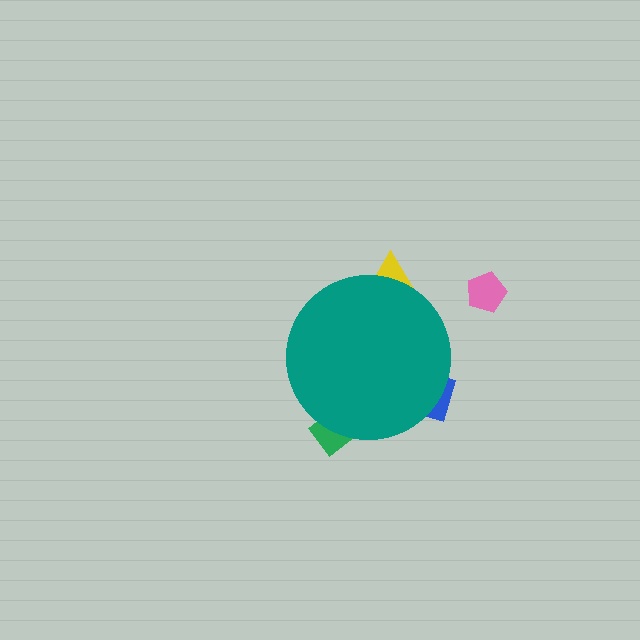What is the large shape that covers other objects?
A teal circle.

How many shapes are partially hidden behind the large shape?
3 shapes are partially hidden.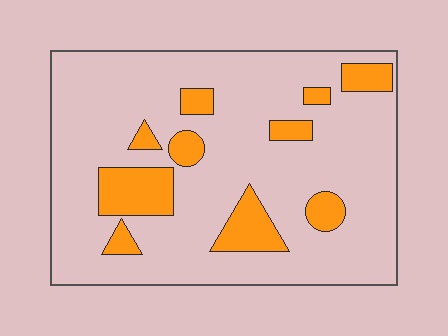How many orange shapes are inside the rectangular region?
10.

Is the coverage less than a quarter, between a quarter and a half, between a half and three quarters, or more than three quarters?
Less than a quarter.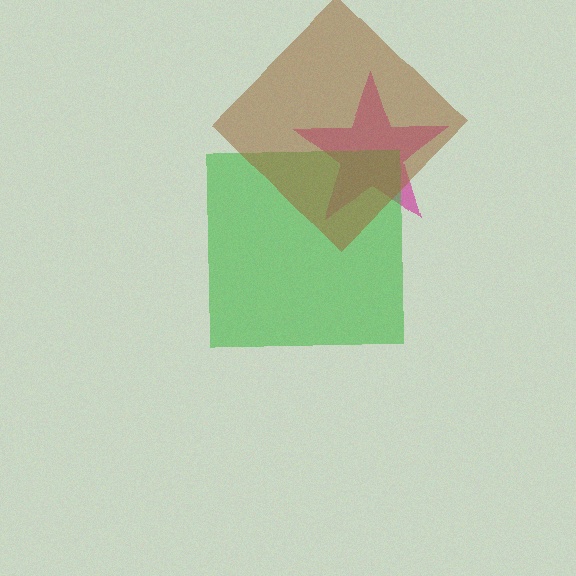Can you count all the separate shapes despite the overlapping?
Yes, there are 3 separate shapes.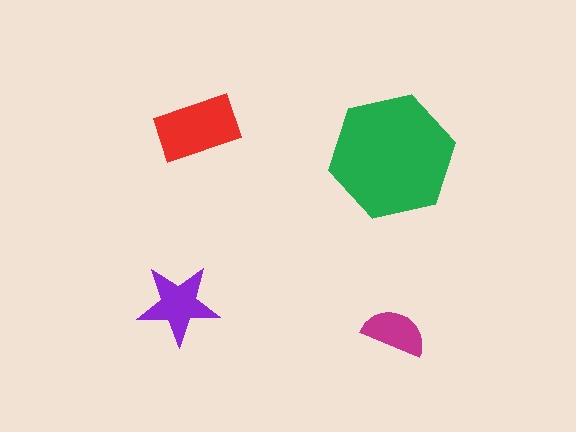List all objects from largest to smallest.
The green hexagon, the red rectangle, the purple star, the magenta semicircle.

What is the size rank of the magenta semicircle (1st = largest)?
4th.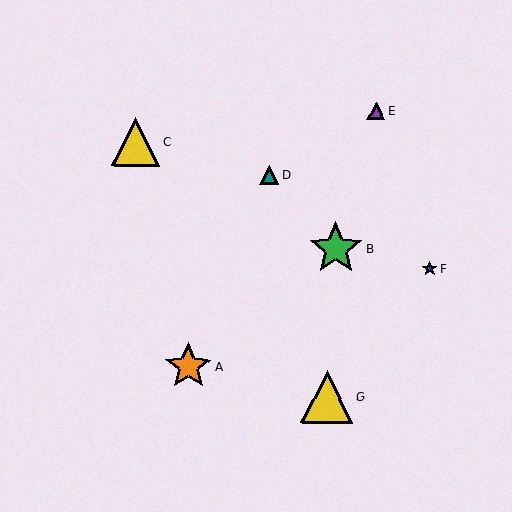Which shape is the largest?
The green star (labeled B) is the largest.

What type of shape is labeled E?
Shape E is a purple triangle.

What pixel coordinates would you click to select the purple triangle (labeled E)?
Click at (376, 111) to select the purple triangle E.